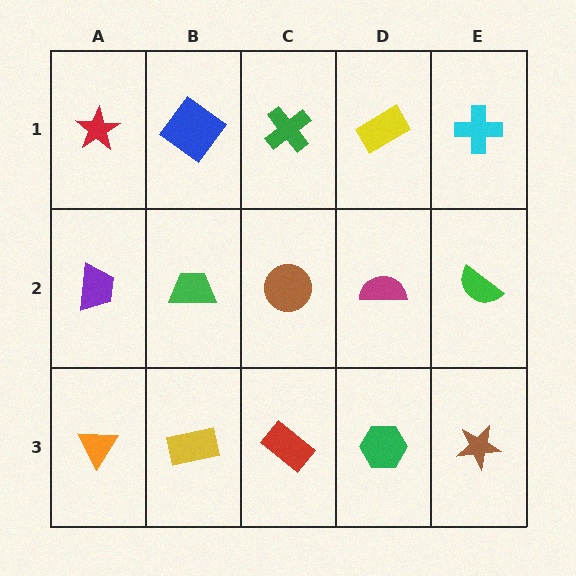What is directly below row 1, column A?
A purple trapezoid.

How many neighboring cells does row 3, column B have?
3.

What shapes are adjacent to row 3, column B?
A green trapezoid (row 2, column B), an orange triangle (row 3, column A), a red rectangle (row 3, column C).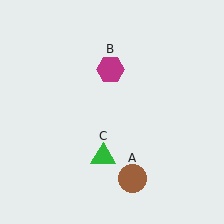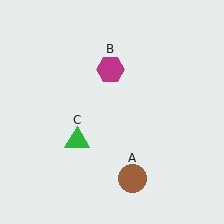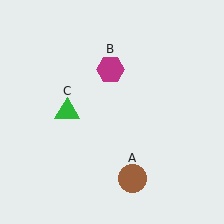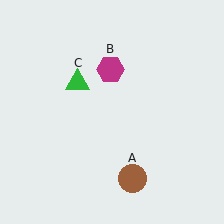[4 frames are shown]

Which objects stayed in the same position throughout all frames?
Brown circle (object A) and magenta hexagon (object B) remained stationary.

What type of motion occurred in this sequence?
The green triangle (object C) rotated clockwise around the center of the scene.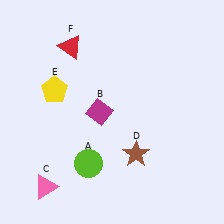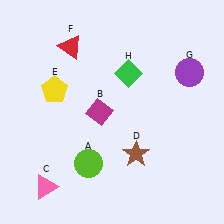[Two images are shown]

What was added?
A purple circle (G), a green diamond (H) were added in Image 2.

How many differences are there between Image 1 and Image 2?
There are 2 differences between the two images.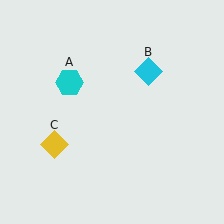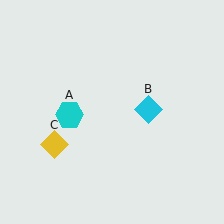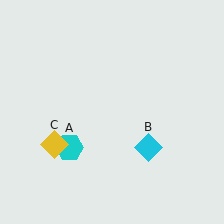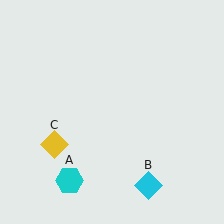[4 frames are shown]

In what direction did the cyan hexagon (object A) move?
The cyan hexagon (object A) moved down.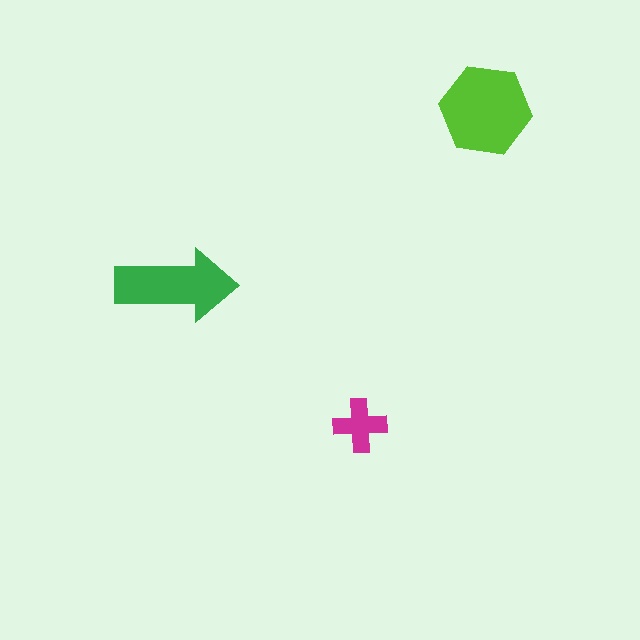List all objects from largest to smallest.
The lime hexagon, the green arrow, the magenta cross.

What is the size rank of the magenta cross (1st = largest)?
3rd.